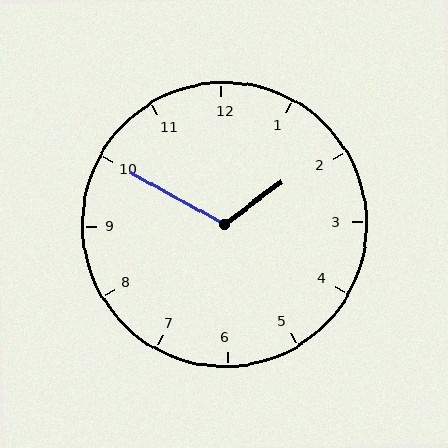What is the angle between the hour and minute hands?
Approximately 115 degrees.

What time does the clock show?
1:50.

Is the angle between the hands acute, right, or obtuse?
It is obtuse.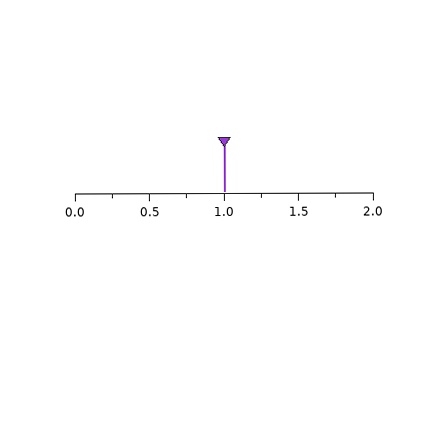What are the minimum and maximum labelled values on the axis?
The axis runs from 0.0 to 2.0.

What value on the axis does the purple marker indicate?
The marker indicates approximately 1.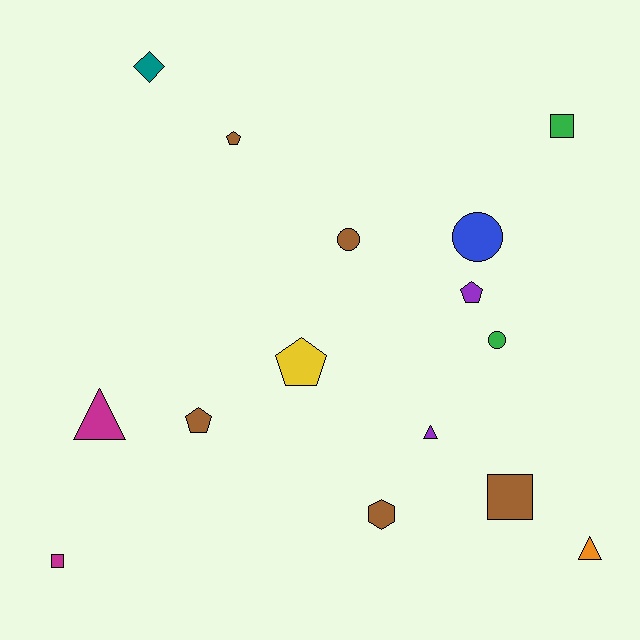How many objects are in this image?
There are 15 objects.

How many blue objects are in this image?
There is 1 blue object.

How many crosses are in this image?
There are no crosses.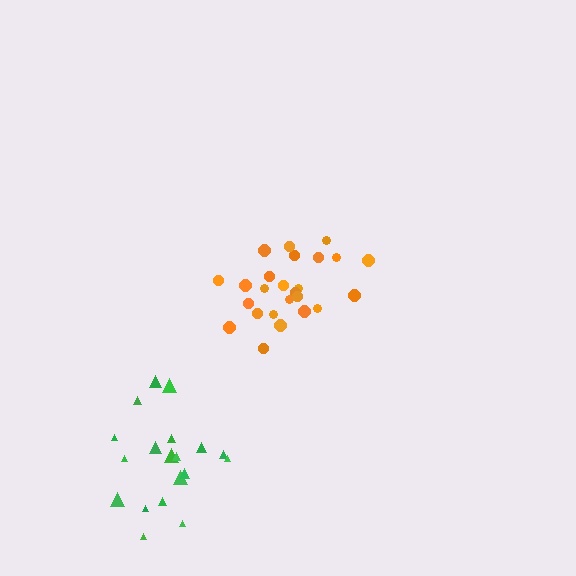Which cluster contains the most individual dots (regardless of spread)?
Orange (25).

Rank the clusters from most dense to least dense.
orange, green.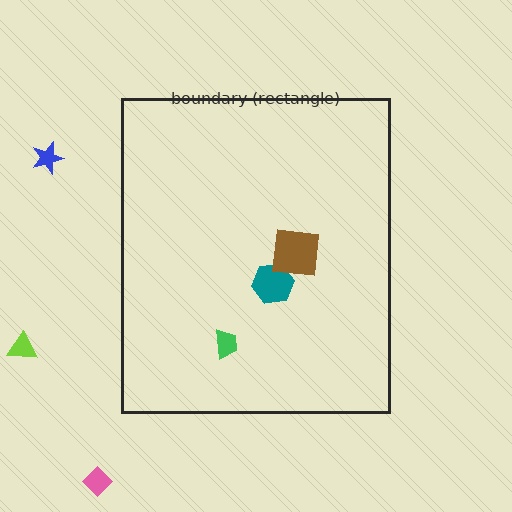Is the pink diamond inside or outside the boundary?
Outside.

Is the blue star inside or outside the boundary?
Outside.